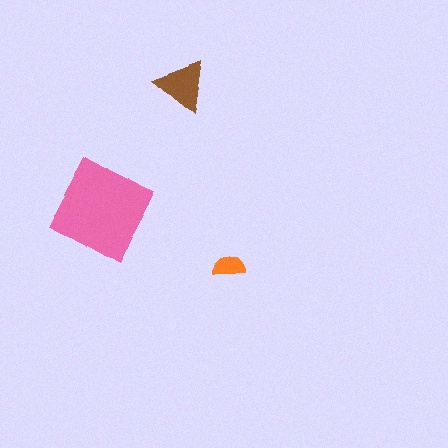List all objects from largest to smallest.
The pink diamond, the brown triangle, the orange semicircle.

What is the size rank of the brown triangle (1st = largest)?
2nd.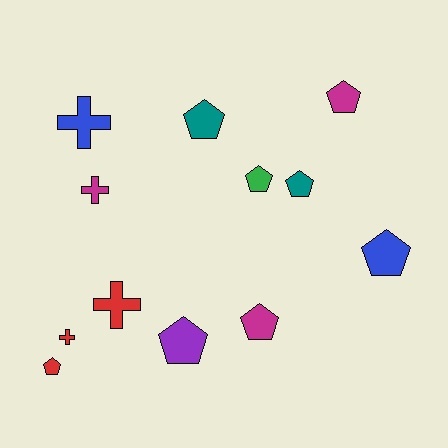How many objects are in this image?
There are 12 objects.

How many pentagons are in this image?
There are 8 pentagons.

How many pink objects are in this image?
There are no pink objects.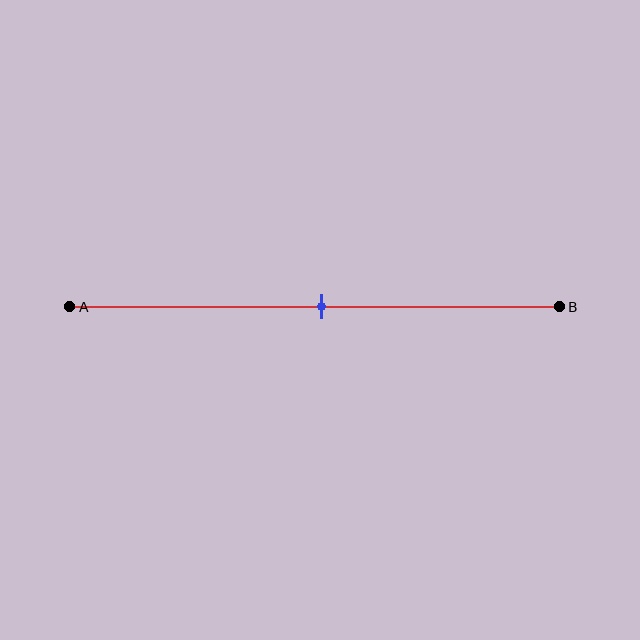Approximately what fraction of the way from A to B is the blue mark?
The blue mark is approximately 50% of the way from A to B.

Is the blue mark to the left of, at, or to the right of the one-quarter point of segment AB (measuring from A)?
The blue mark is to the right of the one-quarter point of segment AB.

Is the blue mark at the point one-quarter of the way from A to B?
No, the mark is at about 50% from A, not at the 25% one-quarter point.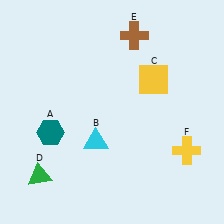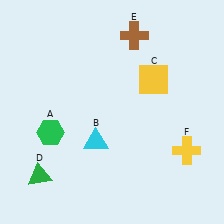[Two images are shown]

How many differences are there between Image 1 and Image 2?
There is 1 difference between the two images.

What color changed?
The hexagon (A) changed from teal in Image 1 to green in Image 2.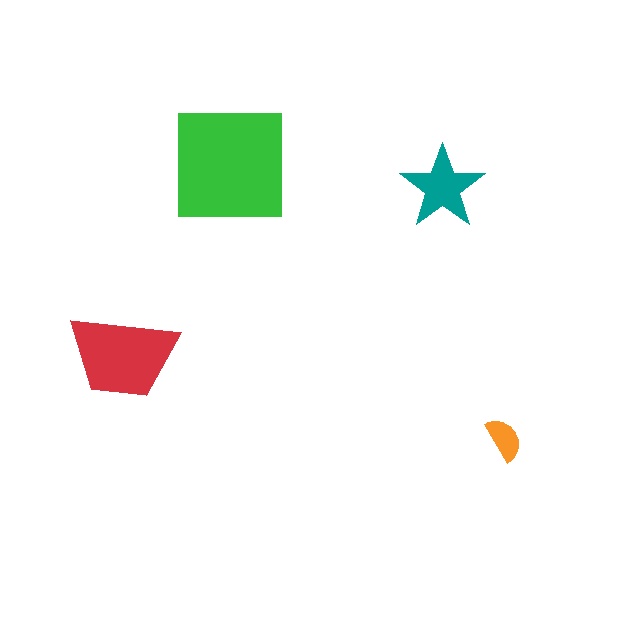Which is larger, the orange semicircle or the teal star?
The teal star.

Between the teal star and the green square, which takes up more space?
The green square.